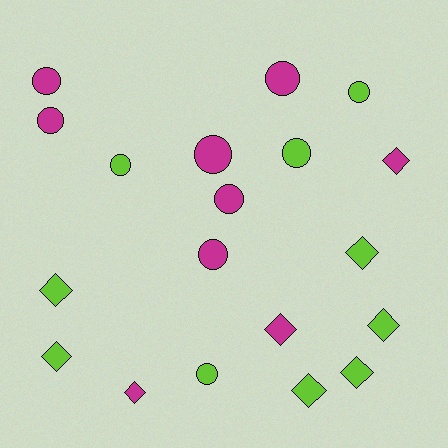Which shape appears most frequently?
Circle, with 10 objects.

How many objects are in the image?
There are 19 objects.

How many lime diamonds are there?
There are 6 lime diamonds.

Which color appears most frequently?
Lime, with 10 objects.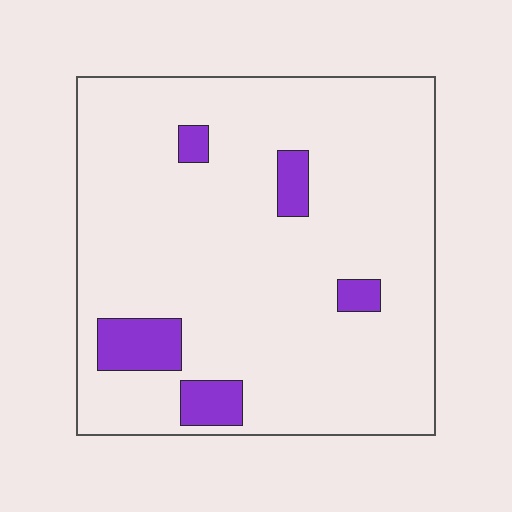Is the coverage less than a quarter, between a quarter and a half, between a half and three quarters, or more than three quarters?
Less than a quarter.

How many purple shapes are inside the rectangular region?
5.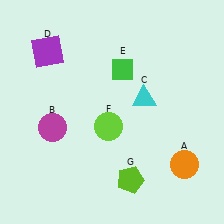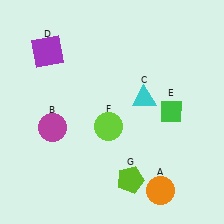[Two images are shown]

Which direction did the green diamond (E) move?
The green diamond (E) moved right.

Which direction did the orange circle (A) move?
The orange circle (A) moved down.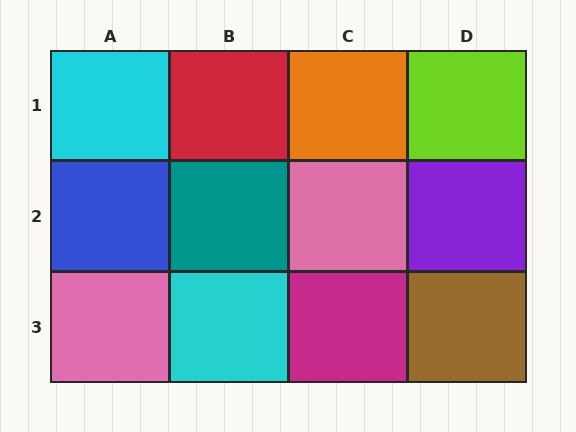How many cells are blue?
1 cell is blue.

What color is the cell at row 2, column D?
Purple.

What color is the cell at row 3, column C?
Magenta.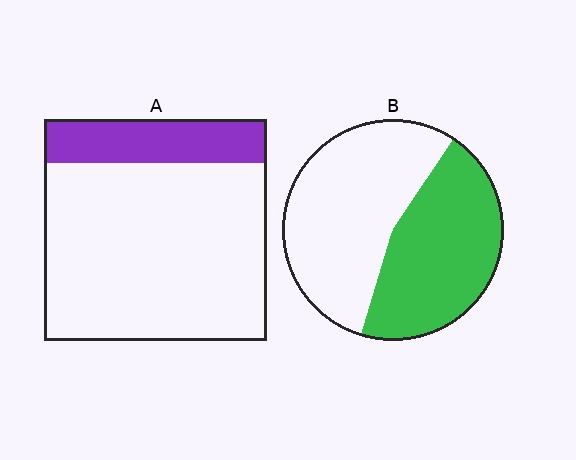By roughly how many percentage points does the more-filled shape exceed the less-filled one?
By roughly 25 percentage points (B over A).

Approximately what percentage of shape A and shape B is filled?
A is approximately 20% and B is approximately 45%.